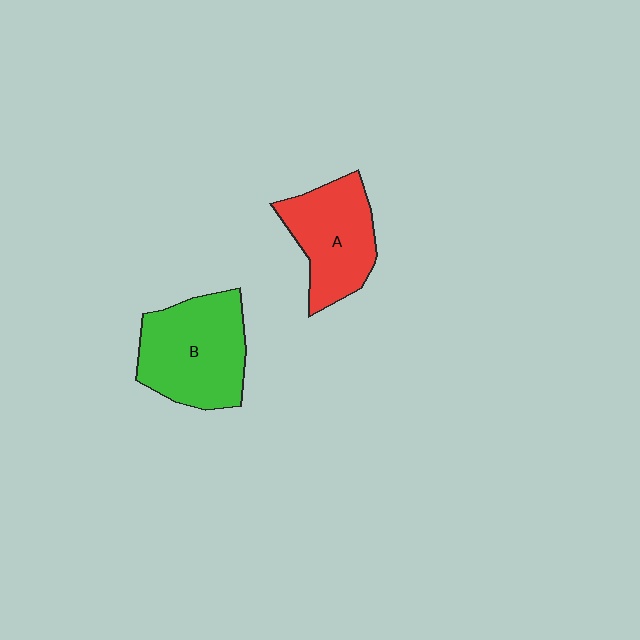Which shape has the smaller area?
Shape A (red).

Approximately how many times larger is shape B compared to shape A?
Approximately 1.2 times.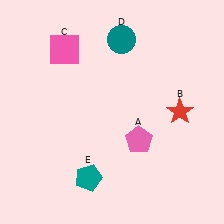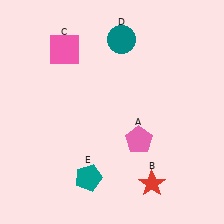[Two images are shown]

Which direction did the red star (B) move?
The red star (B) moved down.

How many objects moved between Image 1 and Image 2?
1 object moved between the two images.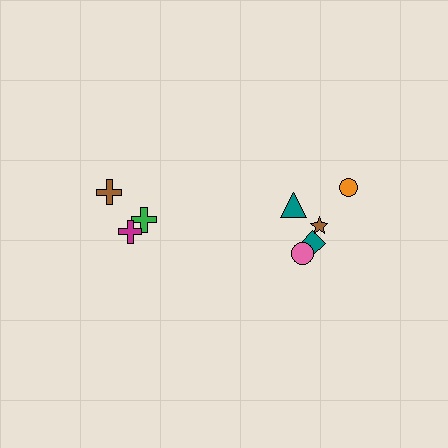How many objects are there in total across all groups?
There are 8 objects.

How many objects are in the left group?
There are 3 objects.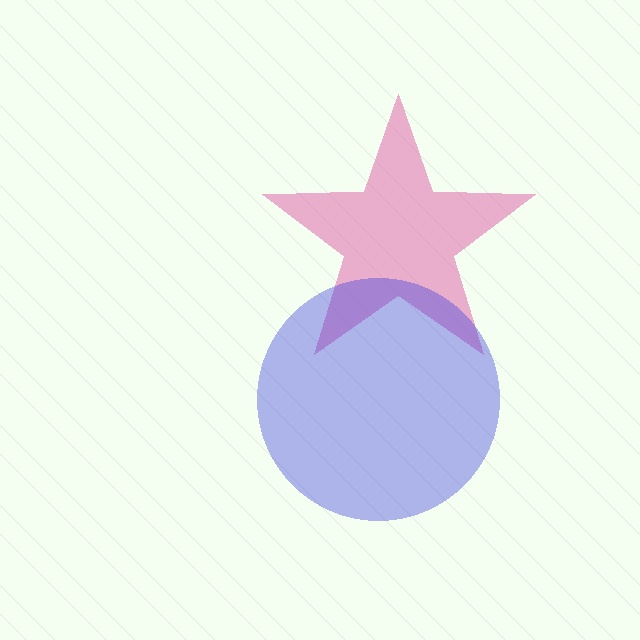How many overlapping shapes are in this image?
There are 2 overlapping shapes in the image.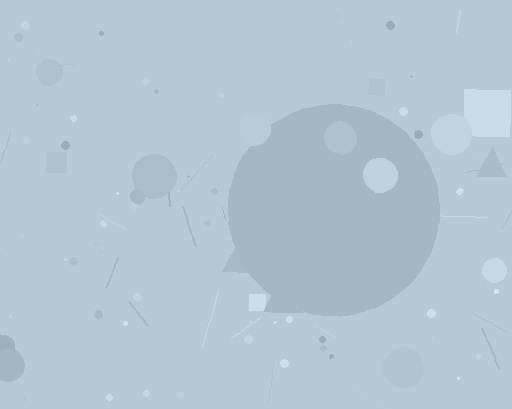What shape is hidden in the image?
A circle is hidden in the image.